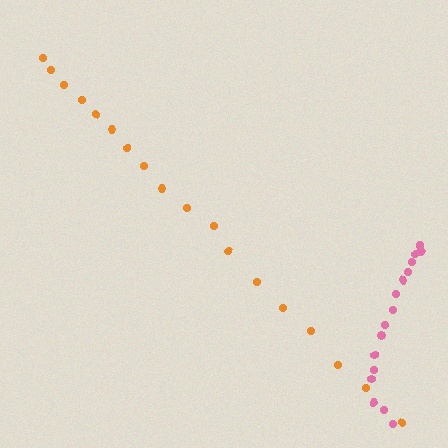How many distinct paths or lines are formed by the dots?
There are 2 distinct paths.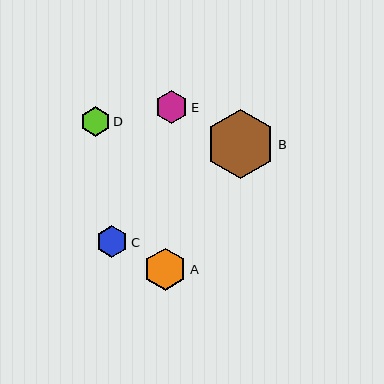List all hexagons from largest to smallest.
From largest to smallest: B, A, E, C, D.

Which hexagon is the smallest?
Hexagon D is the smallest with a size of approximately 29 pixels.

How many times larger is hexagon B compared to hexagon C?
Hexagon B is approximately 2.2 times the size of hexagon C.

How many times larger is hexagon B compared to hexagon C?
Hexagon B is approximately 2.2 times the size of hexagon C.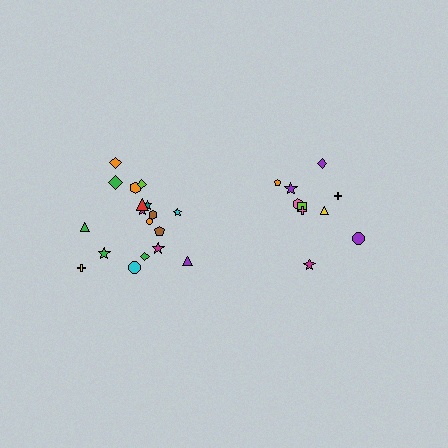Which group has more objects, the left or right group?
The left group.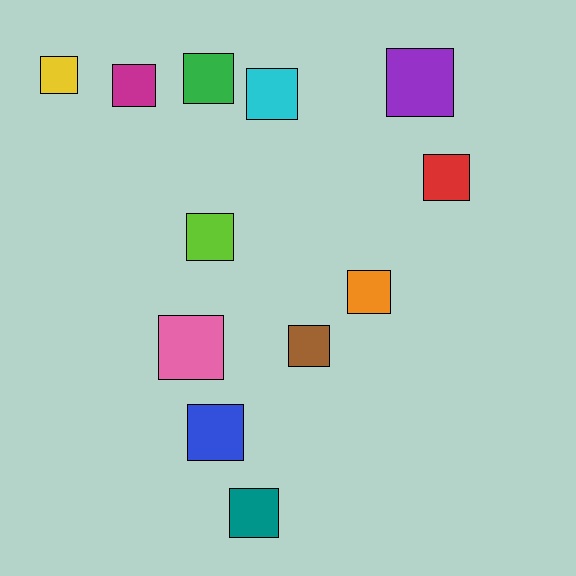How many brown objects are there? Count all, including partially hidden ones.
There is 1 brown object.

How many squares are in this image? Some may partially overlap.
There are 12 squares.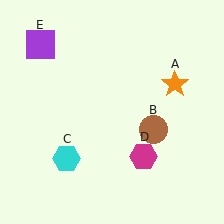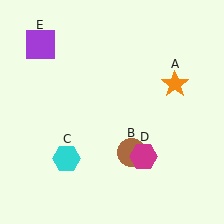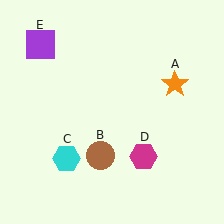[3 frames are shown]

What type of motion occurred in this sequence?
The brown circle (object B) rotated clockwise around the center of the scene.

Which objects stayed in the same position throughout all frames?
Orange star (object A) and cyan hexagon (object C) and magenta hexagon (object D) and purple square (object E) remained stationary.